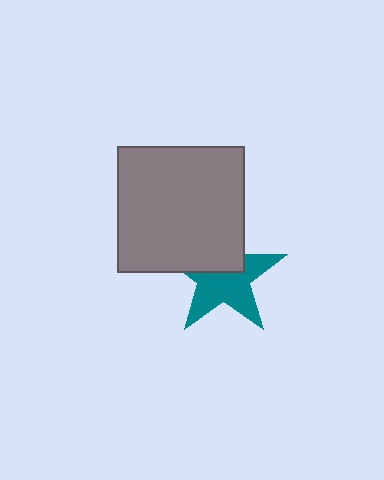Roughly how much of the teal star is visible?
About half of it is visible (roughly 59%).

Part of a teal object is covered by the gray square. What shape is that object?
It is a star.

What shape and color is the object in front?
The object in front is a gray square.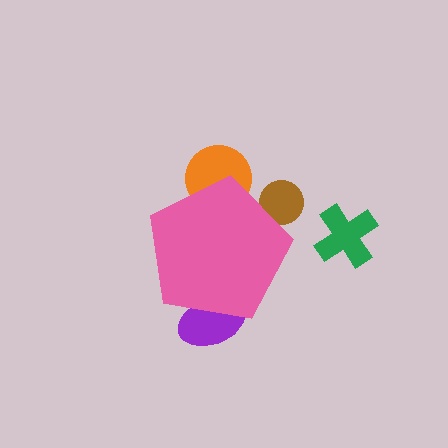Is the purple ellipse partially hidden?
Yes, the purple ellipse is partially hidden behind the pink pentagon.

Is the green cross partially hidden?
No, the green cross is fully visible.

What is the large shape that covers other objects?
A pink pentagon.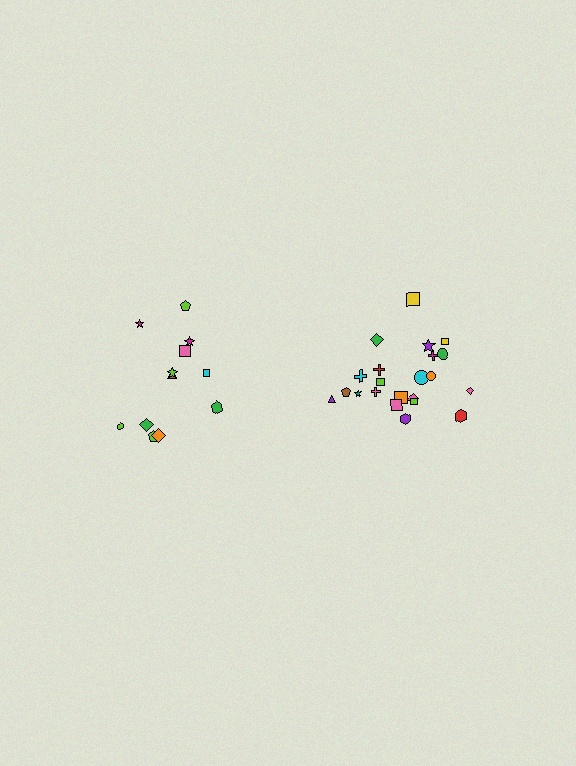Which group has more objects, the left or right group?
The right group.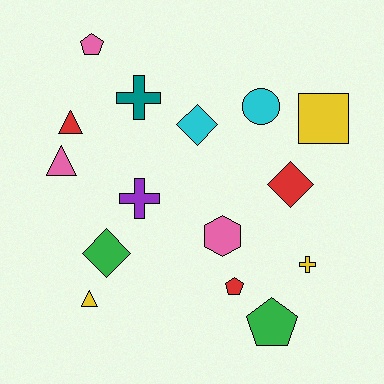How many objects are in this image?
There are 15 objects.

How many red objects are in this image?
There are 3 red objects.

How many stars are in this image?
There are no stars.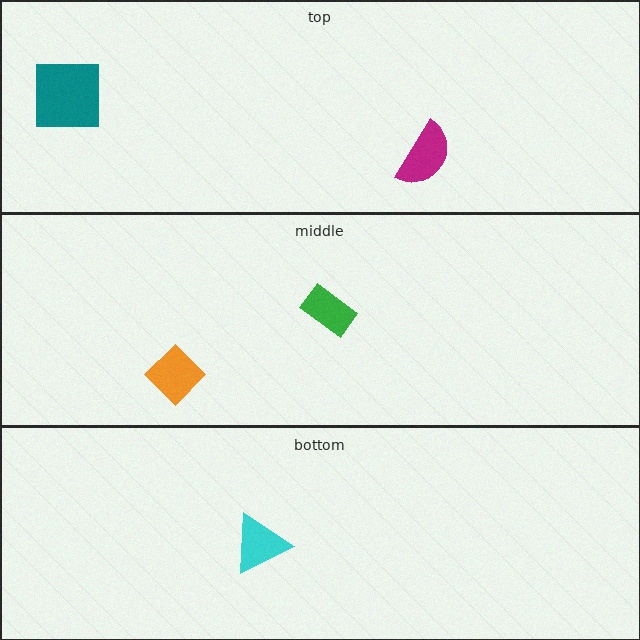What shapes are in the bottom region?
The cyan triangle.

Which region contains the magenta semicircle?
The top region.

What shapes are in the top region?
The magenta semicircle, the teal square.